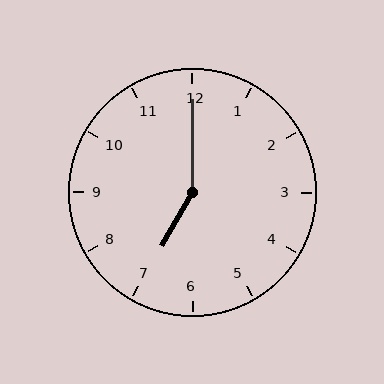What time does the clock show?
7:00.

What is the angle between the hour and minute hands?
Approximately 150 degrees.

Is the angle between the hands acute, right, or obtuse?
It is obtuse.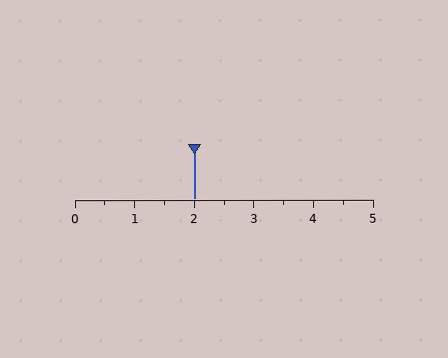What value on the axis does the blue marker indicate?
The marker indicates approximately 2.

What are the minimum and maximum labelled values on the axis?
The axis runs from 0 to 5.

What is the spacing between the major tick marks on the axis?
The major ticks are spaced 1 apart.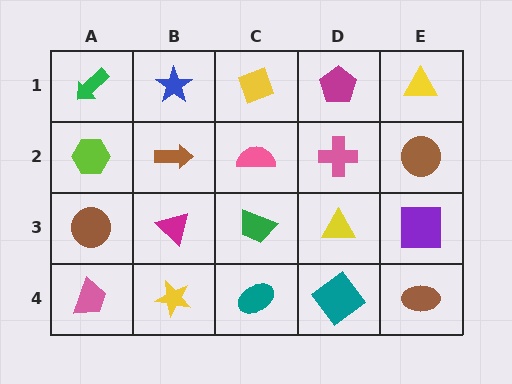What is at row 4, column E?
A brown ellipse.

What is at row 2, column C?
A pink semicircle.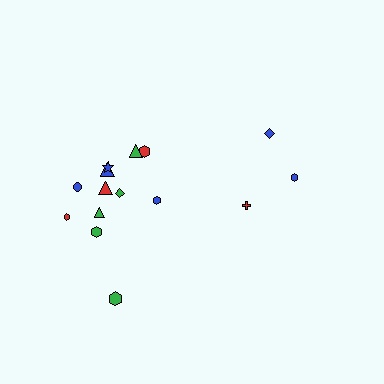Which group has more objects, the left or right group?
The left group.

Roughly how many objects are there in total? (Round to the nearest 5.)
Roughly 15 objects in total.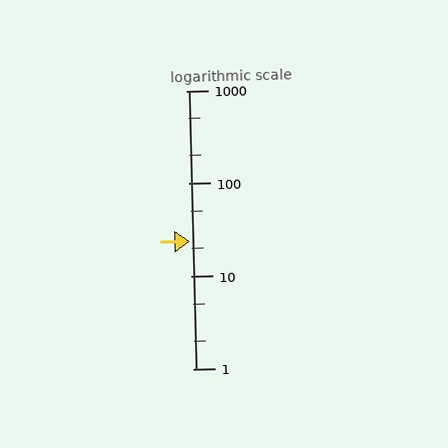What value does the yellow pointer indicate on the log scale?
The pointer indicates approximately 24.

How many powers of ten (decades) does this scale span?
The scale spans 3 decades, from 1 to 1000.